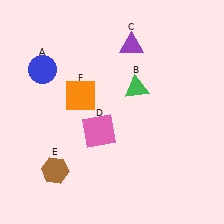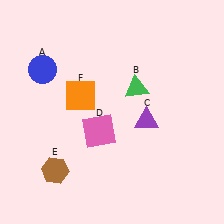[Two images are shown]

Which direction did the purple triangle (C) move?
The purple triangle (C) moved down.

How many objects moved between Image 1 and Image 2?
1 object moved between the two images.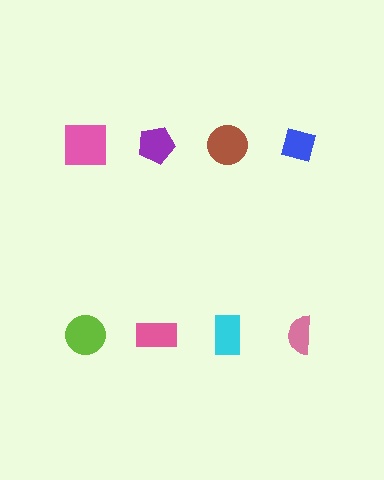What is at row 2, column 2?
A pink rectangle.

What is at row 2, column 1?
A lime circle.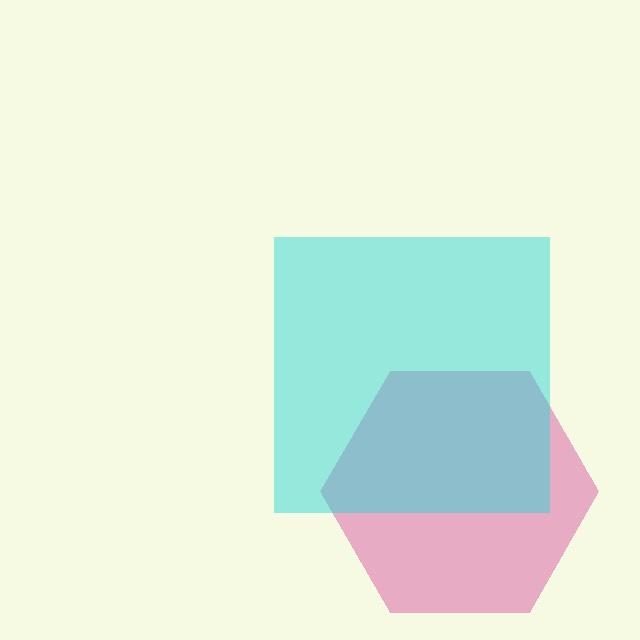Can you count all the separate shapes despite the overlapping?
Yes, there are 2 separate shapes.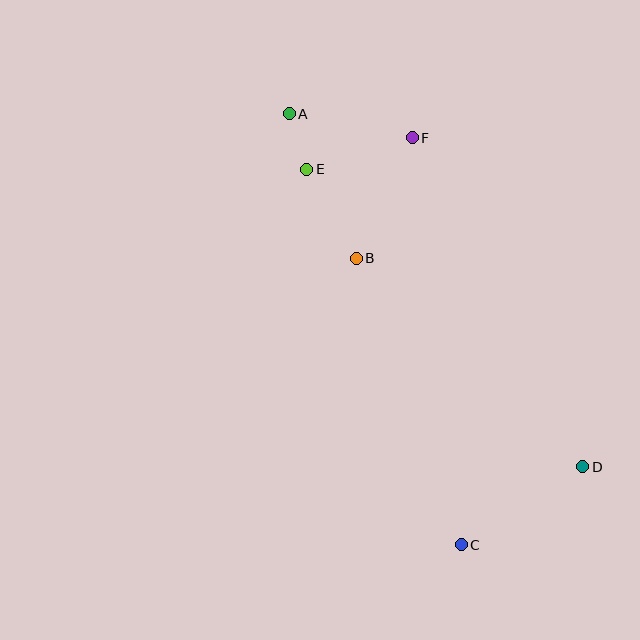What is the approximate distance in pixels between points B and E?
The distance between B and E is approximately 102 pixels.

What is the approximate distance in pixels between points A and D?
The distance between A and D is approximately 459 pixels.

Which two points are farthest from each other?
Points A and C are farthest from each other.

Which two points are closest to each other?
Points A and E are closest to each other.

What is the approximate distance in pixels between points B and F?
The distance between B and F is approximately 133 pixels.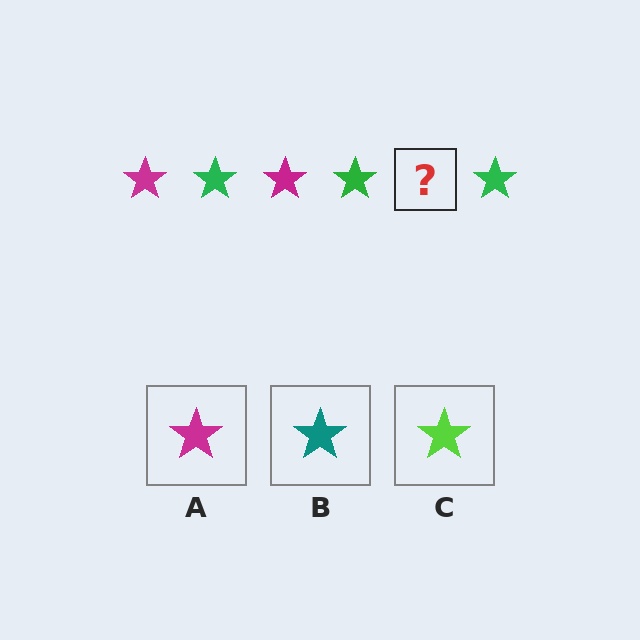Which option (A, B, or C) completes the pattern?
A.